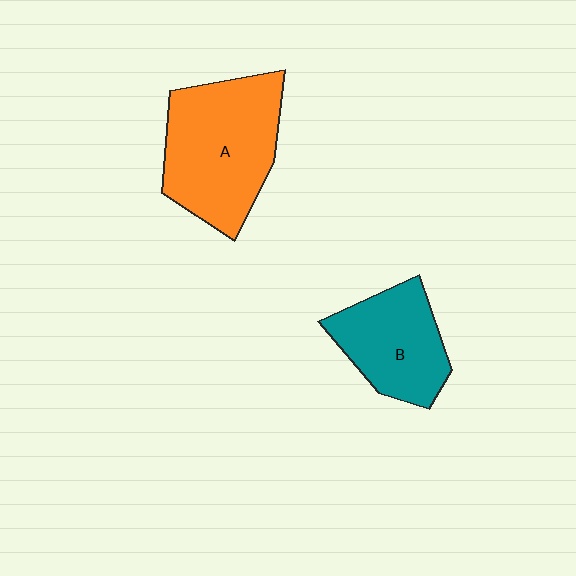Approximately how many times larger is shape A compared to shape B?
Approximately 1.5 times.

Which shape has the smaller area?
Shape B (teal).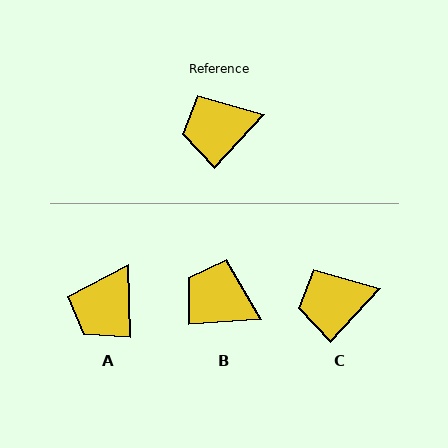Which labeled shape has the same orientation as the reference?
C.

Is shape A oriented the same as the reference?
No, it is off by about 44 degrees.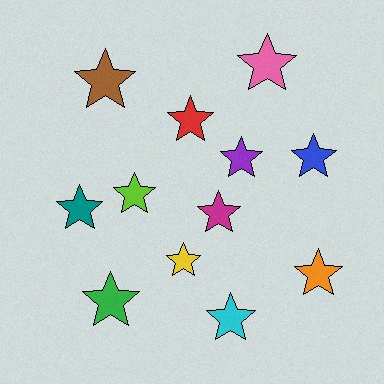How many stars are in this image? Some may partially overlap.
There are 12 stars.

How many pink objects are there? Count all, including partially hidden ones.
There is 1 pink object.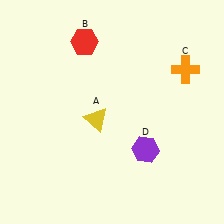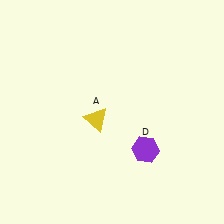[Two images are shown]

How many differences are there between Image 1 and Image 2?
There are 2 differences between the two images.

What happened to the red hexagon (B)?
The red hexagon (B) was removed in Image 2. It was in the top-left area of Image 1.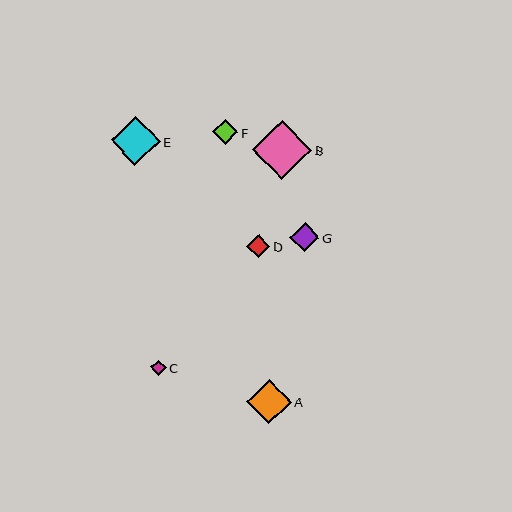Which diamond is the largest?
Diamond B is the largest with a size of approximately 59 pixels.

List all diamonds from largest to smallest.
From largest to smallest: B, E, A, G, F, D, C.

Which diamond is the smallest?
Diamond C is the smallest with a size of approximately 16 pixels.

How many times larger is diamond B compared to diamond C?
Diamond B is approximately 3.8 times the size of diamond C.